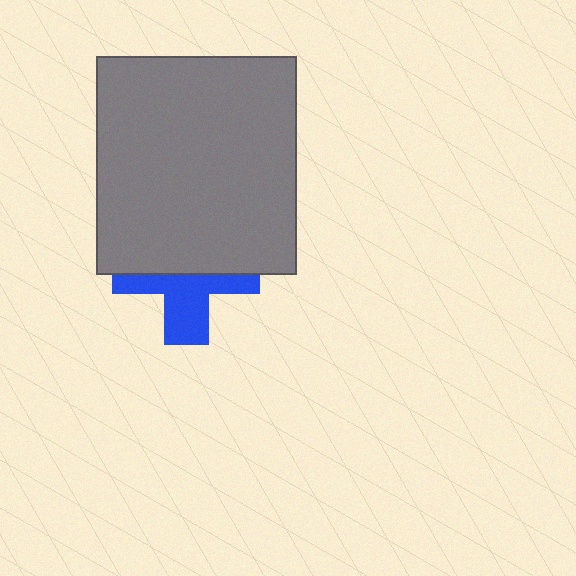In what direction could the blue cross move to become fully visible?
The blue cross could move down. That would shift it out from behind the gray rectangle entirely.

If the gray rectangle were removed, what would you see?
You would see the complete blue cross.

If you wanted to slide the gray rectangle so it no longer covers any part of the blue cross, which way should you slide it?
Slide it up — that is the most direct way to separate the two shapes.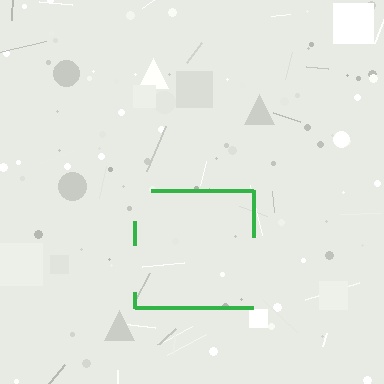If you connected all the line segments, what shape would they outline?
They would outline a square.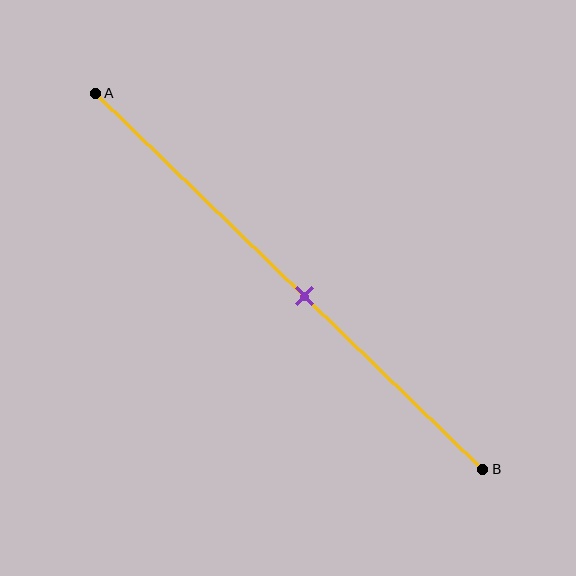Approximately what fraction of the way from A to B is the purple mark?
The purple mark is approximately 55% of the way from A to B.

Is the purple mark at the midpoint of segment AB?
No, the mark is at about 55% from A, not at the 50% midpoint.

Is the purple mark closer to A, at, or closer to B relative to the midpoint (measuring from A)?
The purple mark is closer to point B than the midpoint of segment AB.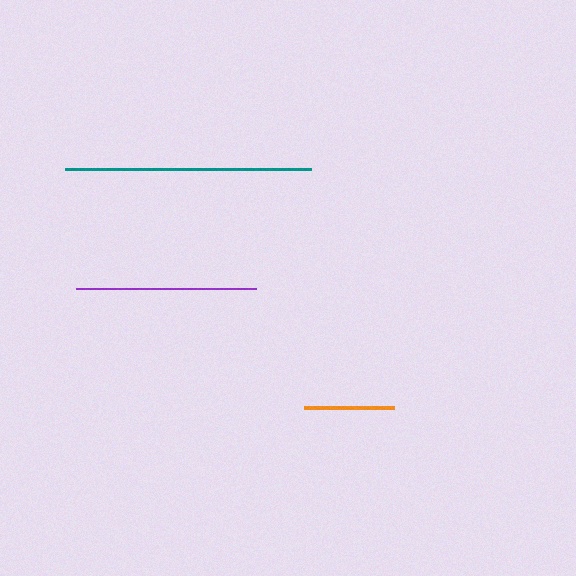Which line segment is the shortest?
The orange line is the shortest at approximately 90 pixels.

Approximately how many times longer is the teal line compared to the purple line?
The teal line is approximately 1.4 times the length of the purple line.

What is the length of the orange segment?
The orange segment is approximately 90 pixels long.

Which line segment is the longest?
The teal line is the longest at approximately 246 pixels.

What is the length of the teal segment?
The teal segment is approximately 246 pixels long.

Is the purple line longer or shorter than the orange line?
The purple line is longer than the orange line.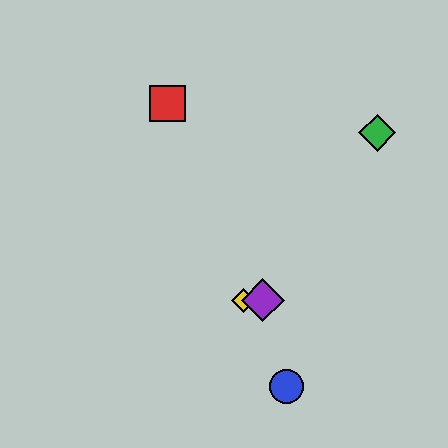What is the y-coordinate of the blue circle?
The blue circle is at y≈386.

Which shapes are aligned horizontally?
The yellow diamond, the purple diamond are aligned horizontally.